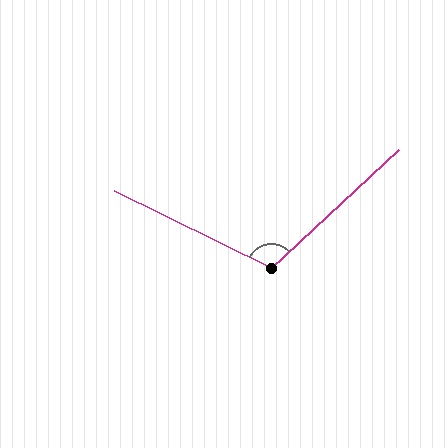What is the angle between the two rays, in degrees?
Approximately 111 degrees.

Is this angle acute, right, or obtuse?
It is obtuse.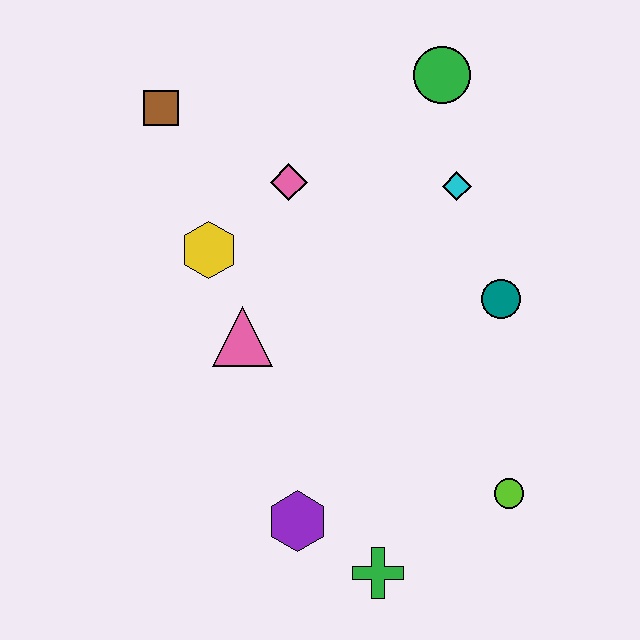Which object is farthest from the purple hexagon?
The green circle is farthest from the purple hexagon.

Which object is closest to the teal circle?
The cyan diamond is closest to the teal circle.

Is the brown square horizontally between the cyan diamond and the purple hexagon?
No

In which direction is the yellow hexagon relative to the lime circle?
The yellow hexagon is to the left of the lime circle.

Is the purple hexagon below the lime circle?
Yes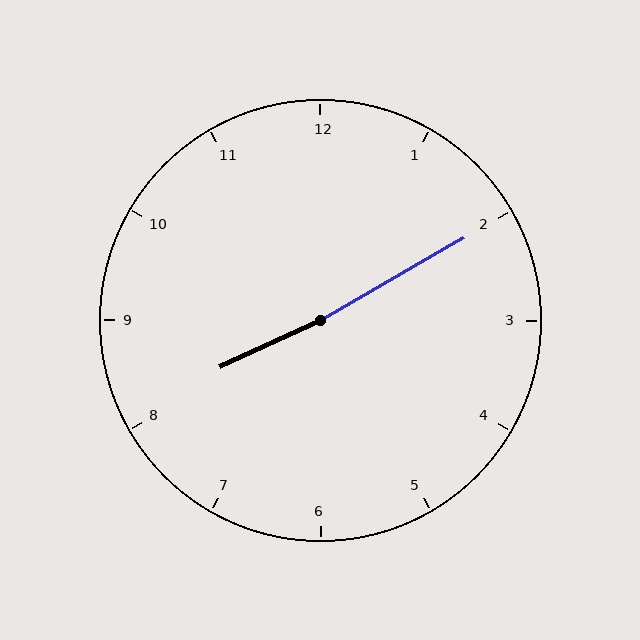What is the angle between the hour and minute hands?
Approximately 175 degrees.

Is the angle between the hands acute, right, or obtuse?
It is obtuse.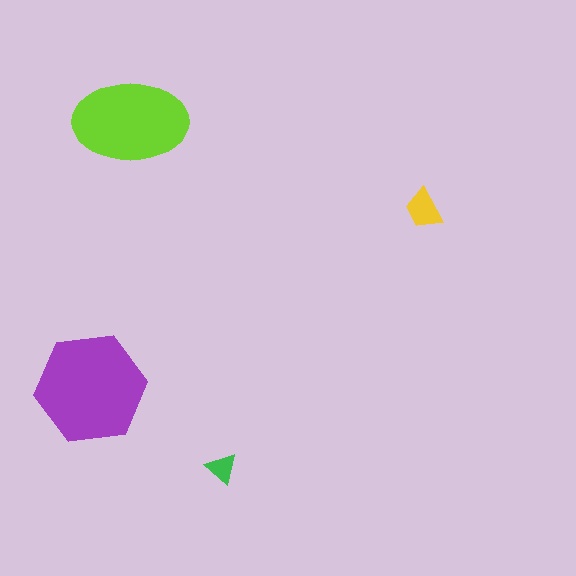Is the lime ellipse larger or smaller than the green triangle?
Larger.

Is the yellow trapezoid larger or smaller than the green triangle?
Larger.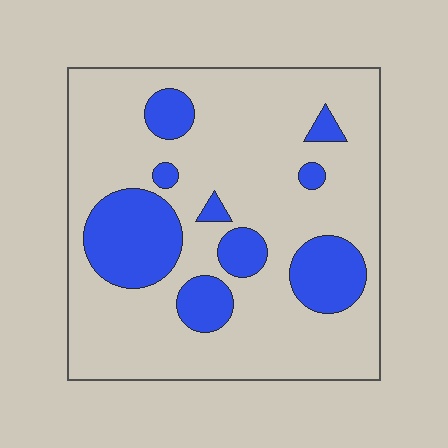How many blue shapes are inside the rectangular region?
9.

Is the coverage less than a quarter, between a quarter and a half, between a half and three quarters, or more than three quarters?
Less than a quarter.